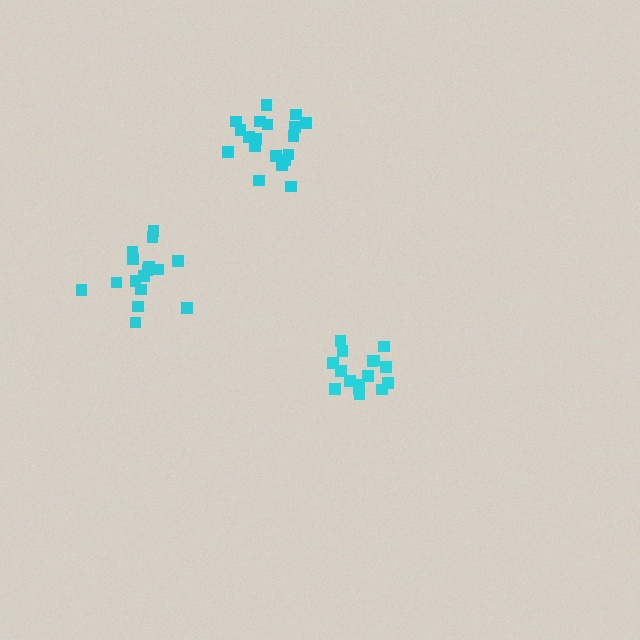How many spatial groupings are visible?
There are 3 spatial groupings.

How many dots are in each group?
Group 1: 19 dots, Group 2: 16 dots, Group 3: 16 dots (51 total).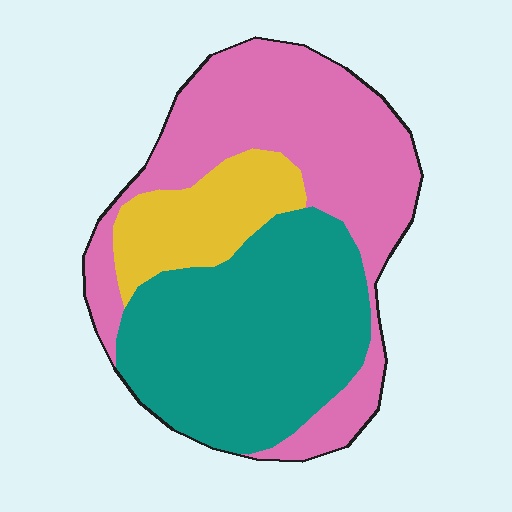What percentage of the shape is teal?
Teal takes up about two fifths (2/5) of the shape.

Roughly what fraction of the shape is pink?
Pink takes up between a third and a half of the shape.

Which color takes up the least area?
Yellow, at roughly 15%.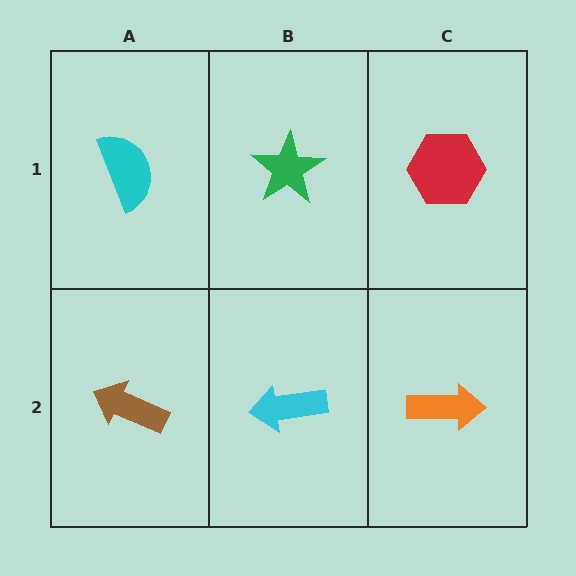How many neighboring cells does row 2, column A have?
2.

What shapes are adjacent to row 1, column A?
A brown arrow (row 2, column A), a green star (row 1, column B).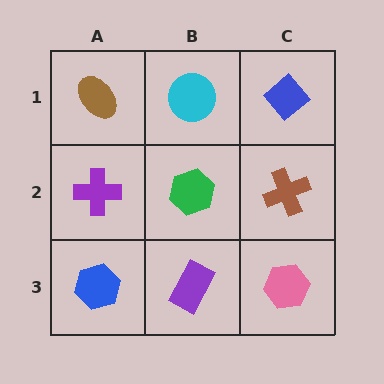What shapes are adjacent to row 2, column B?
A cyan circle (row 1, column B), a purple rectangle (row 3, column B), a purple cross (row 2, column A), a brown cross (row 2, column C).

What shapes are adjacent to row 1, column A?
A purple cross (row 2, column A), a cyan circle (row 1, column B).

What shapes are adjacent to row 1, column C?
A brown cross (row 2, column C), a cyan circle (row 1, column B).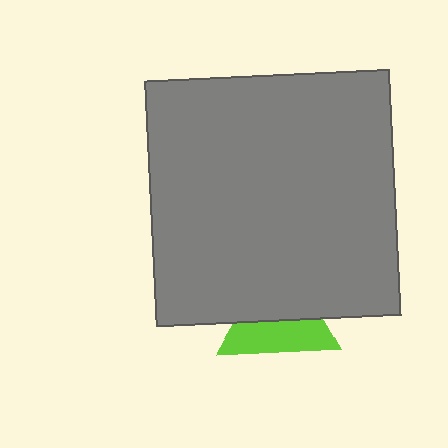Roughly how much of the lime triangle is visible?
About half of it is visible (roughly 50%).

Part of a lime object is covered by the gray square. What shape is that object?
It is a triangle.